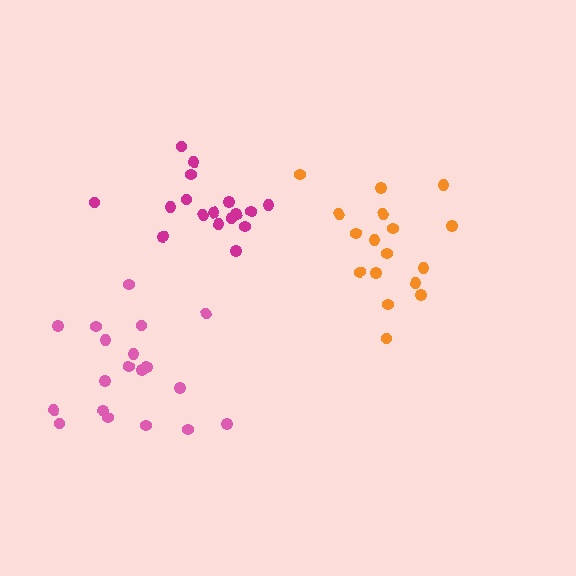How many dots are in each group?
Group 1: 17 dots, Group 2: 17 dots, Group 3: 19 dots (53 total).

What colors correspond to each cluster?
The clusters are colored: magenta, orange, pink.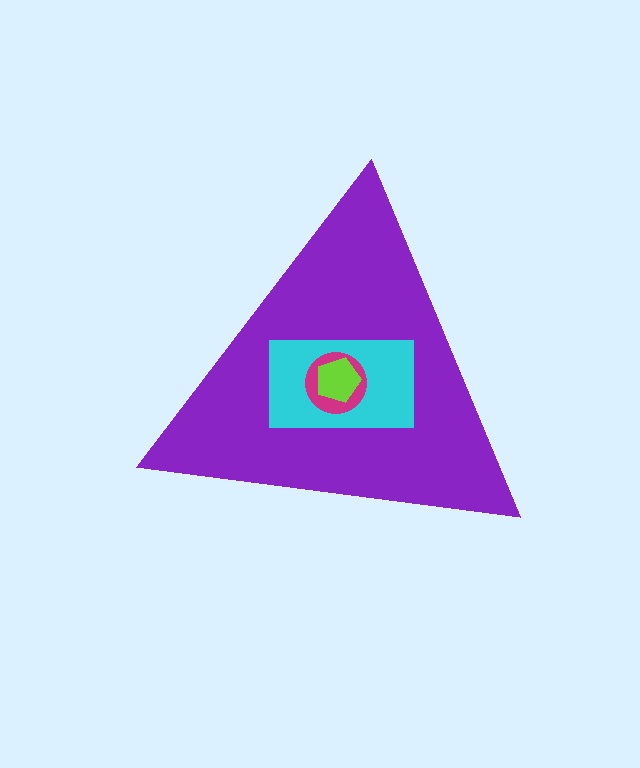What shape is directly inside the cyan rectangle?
The magenta circle.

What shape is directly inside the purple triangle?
The cyan rectangle.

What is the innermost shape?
The lime pentagon.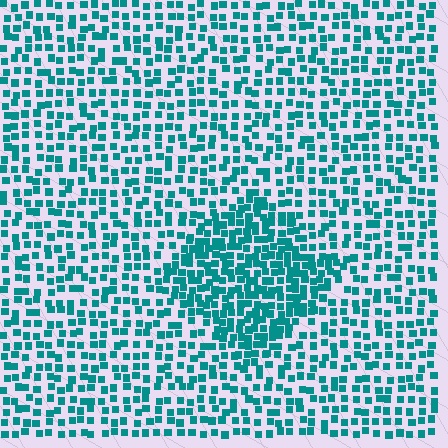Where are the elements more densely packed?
The elements are more densely packed inside the diamond boundary.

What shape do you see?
I see a diamond.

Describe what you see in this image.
The image contains small teal elements arranged at two different densities. A diamond-shaped region is visible where the elements are more densely packed than the surrounding area.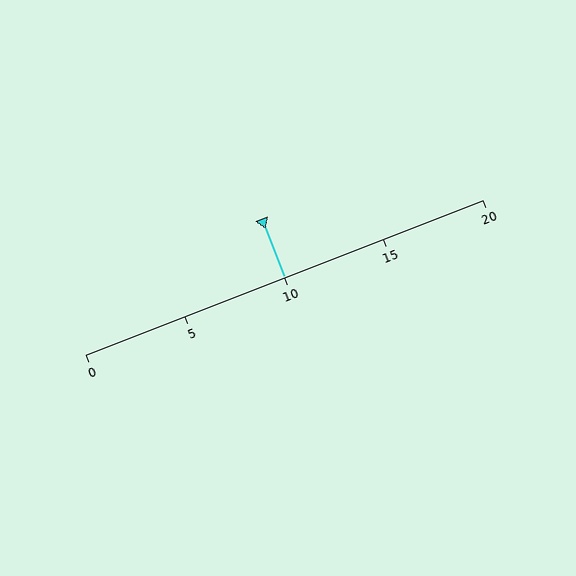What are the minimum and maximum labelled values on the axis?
The axis runs from 0 to 20.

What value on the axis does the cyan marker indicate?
The marker indicates approximately 10.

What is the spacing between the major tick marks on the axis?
The major ticks are spaced 5 apart.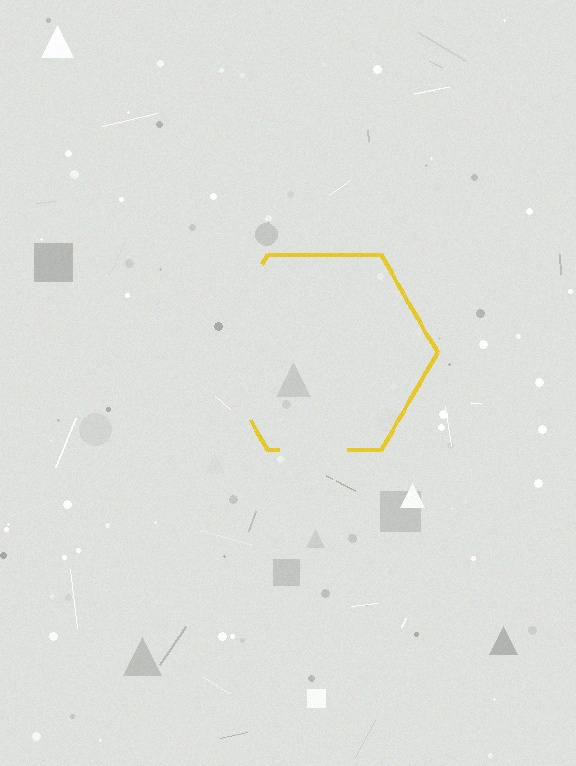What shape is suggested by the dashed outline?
The dashed outline suggests a hexagon.